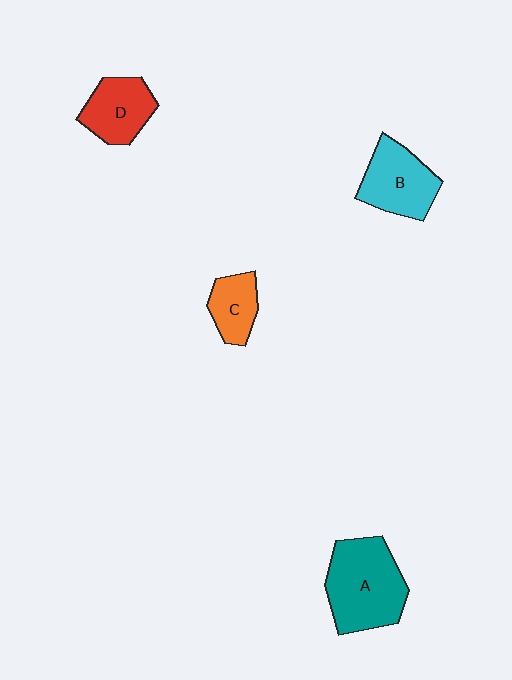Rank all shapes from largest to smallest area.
From largest to smallest: A (teal), B (cyan), D (red), C (orange).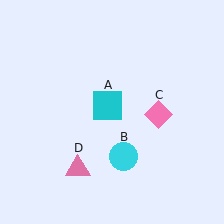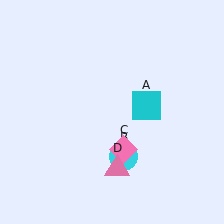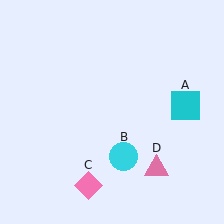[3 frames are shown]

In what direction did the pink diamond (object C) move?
The pink diamond (object C) moved down and to the left.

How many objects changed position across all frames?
3 objects changed position: cyan square (object A), pink diamond (object C), pink triangle (object D).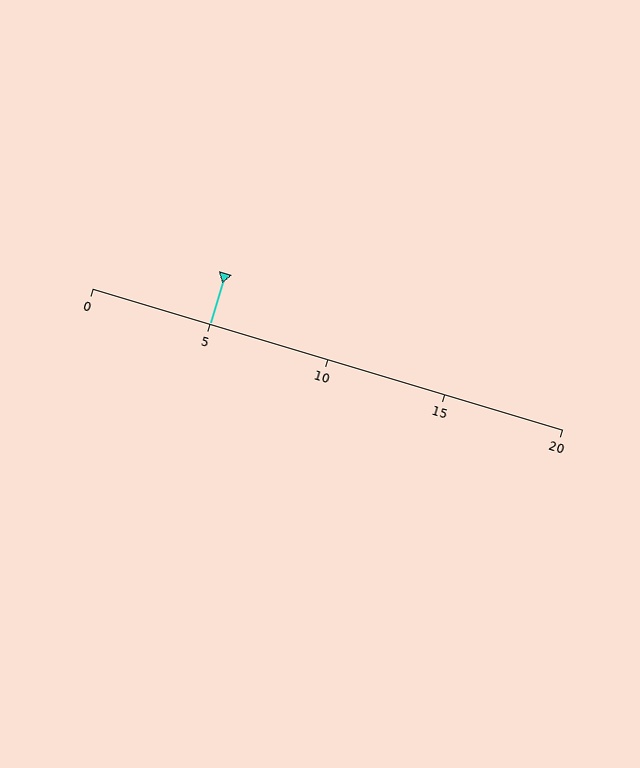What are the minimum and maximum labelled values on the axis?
The axis runs from 0 to 20.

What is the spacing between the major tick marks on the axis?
The major ticks are spaced 5 apart.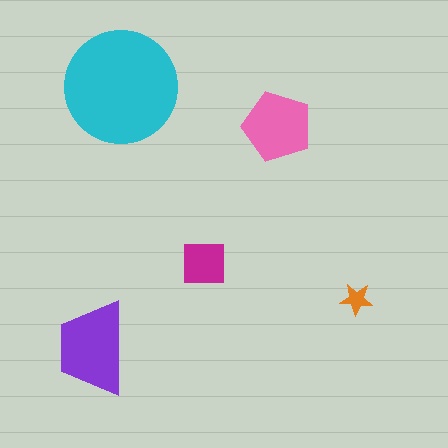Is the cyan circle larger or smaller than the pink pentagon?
Larger.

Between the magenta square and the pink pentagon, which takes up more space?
The pink pentagon.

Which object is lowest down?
The purple trapezoid is bottommost.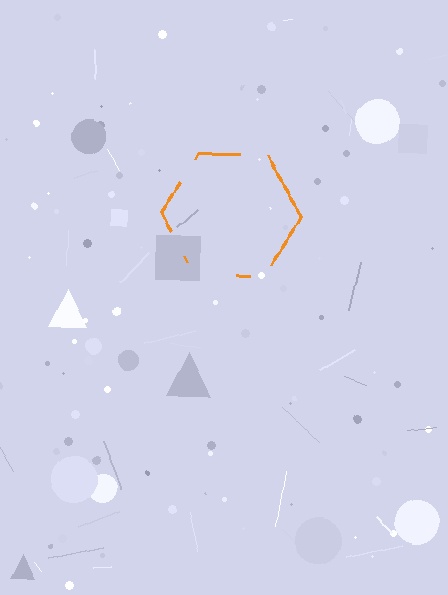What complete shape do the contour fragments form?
The contour fragments form a hexagon.